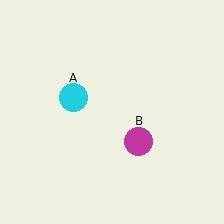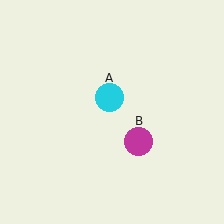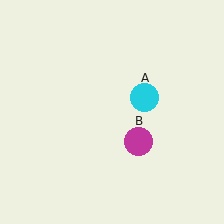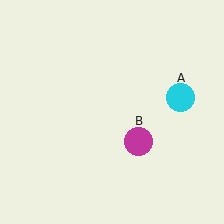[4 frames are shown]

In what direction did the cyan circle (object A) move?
The cyan circle (object A) moved right.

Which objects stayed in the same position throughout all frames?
Magenta circle (object B) remained stationary.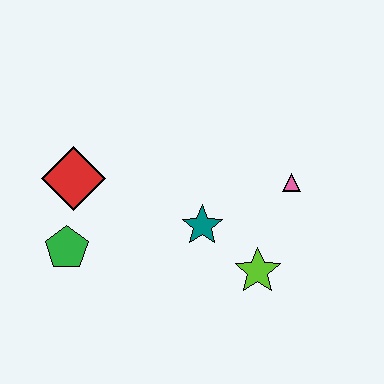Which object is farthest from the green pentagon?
The pink triangle is farthest from the green pentagon.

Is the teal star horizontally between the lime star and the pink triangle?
No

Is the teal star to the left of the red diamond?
No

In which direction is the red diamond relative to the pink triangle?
The red diamond is to the left of the pink triangle.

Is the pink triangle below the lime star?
No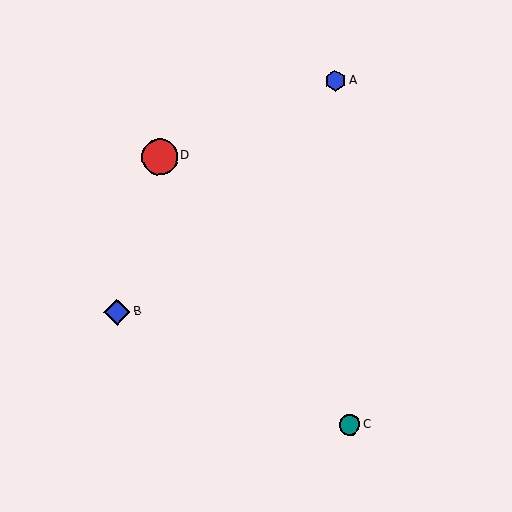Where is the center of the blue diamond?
The center of the blue diamond is at (117, 312).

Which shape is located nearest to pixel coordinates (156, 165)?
The red circle (labeled D) at (160, 157) is nearest to that location.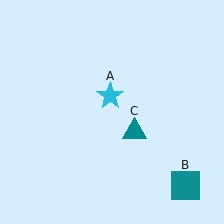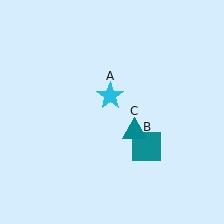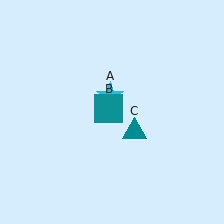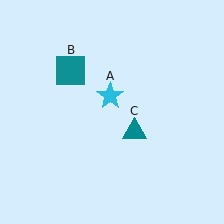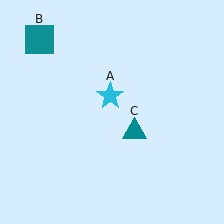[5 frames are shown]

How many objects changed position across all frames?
1 object changed position: teal square (object B).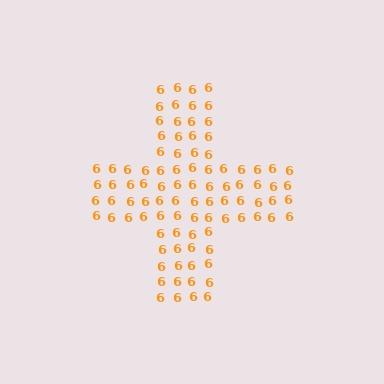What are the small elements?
The small elements are digit 6's.